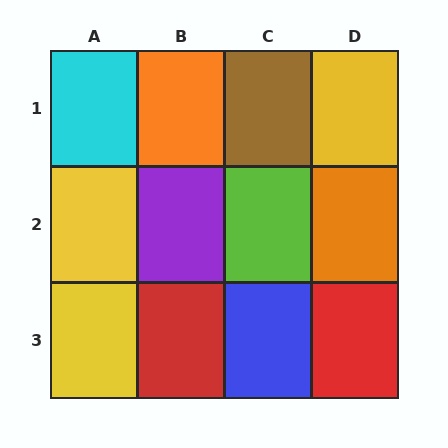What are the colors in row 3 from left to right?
Yellow, red, blue, red.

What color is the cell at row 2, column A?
Yellow.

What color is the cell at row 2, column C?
Lime.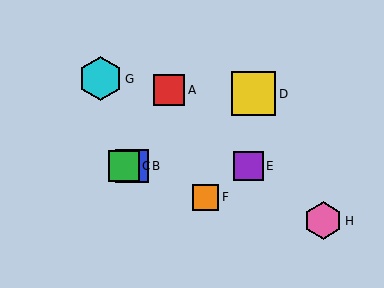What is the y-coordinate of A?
Object A is at y≈90.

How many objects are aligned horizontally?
3 objects (B, C, E) are aligned horizontally.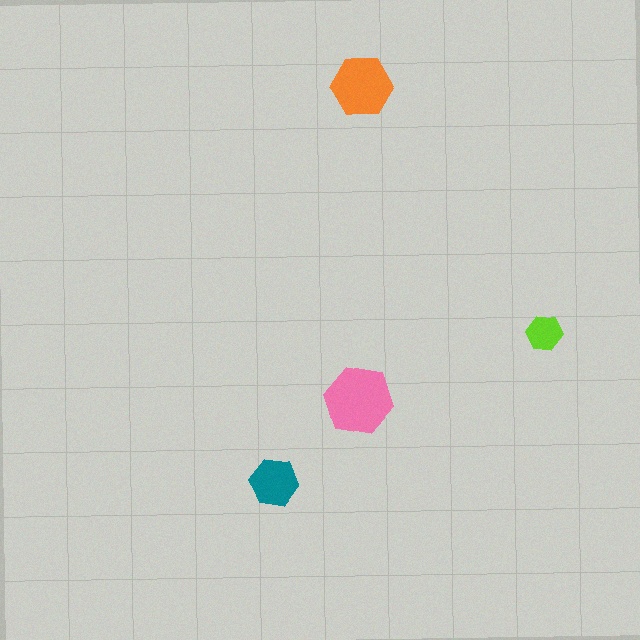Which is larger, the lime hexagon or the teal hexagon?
The teal one.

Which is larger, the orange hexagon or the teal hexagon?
The orange one.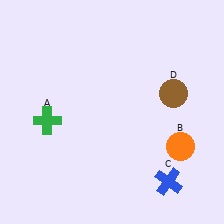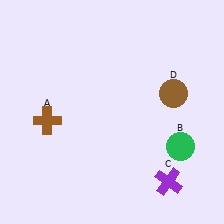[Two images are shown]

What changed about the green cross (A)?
In Image 1, A is green. In Image 2, it changed to brown.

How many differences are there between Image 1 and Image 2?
There are 3 differences between the two images.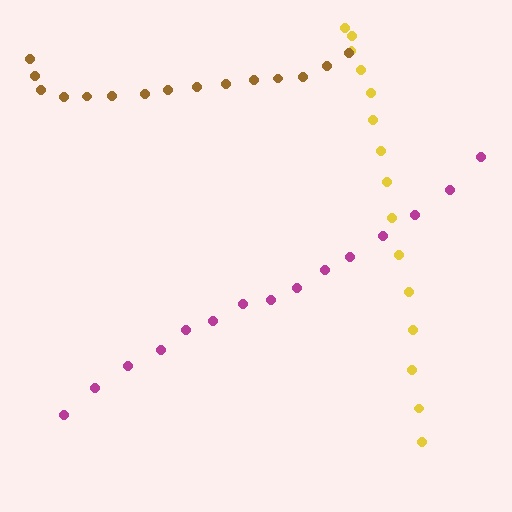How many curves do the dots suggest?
There are 3 distinct paths.